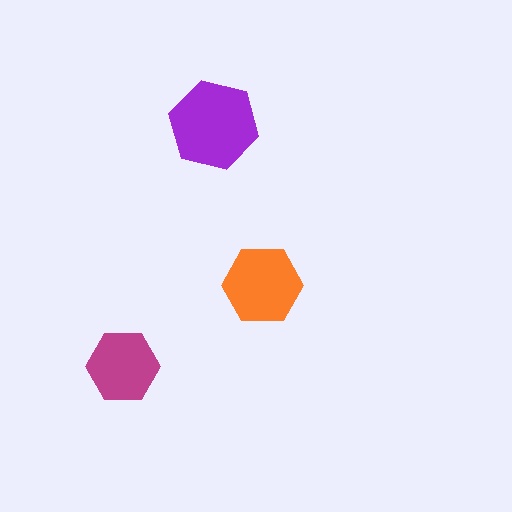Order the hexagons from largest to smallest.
the purple one, the orange one, the magenta one.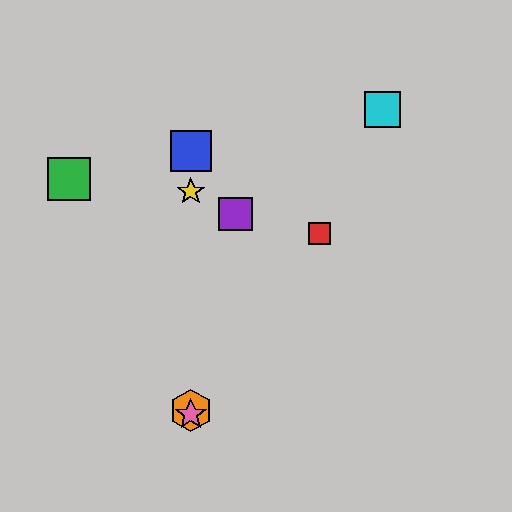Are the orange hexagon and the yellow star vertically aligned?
Yes, both are at x≈191.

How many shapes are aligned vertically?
4 shapes (the blue square, the yellow star, the orange hexagon, the pink star) are aligned vertically.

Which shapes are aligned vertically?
The blue square, the yellow star, the orange hexagon, the pink star are aligned vertically.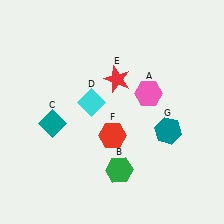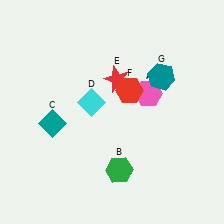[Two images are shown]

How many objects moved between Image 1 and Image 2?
2 objects moved between the two images.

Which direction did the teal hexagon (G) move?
The teal hexagon (G) moved up.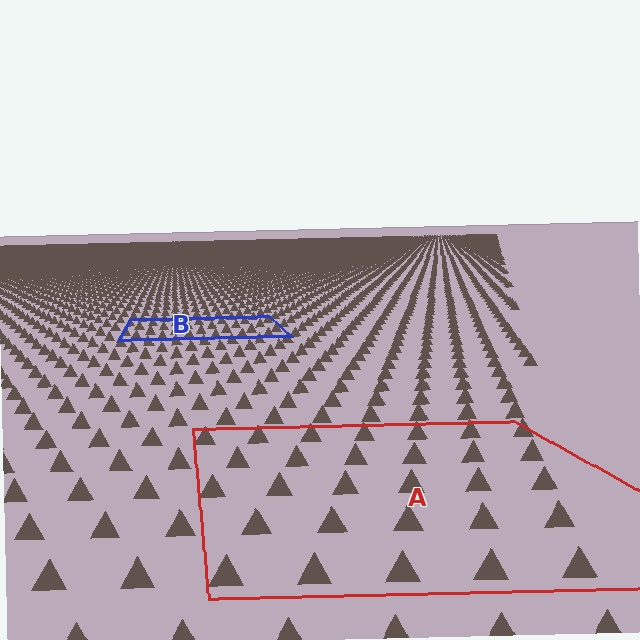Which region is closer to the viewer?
Region A is closer. The texture elements there are larger and more spread out.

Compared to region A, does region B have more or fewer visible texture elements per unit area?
Region B has more texture elements per unit area — they are packed more densely because it is farther away.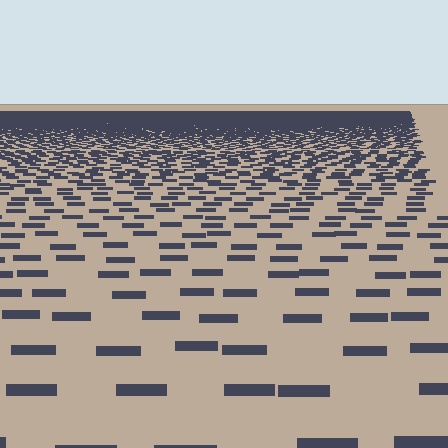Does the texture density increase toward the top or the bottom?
Density increases toward the top.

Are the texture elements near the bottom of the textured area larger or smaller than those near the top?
Larger. Near the bottom, elements are closer to the viewer and appear at a bigger on-screen size.